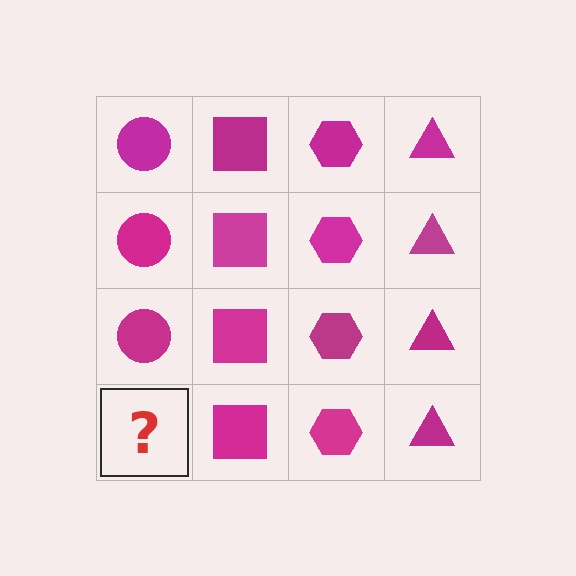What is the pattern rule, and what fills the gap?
The rule is that each column has a consistent shape. The gap should be filled with a magenta circle.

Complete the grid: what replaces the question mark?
The question mark should be replaced with a magenta circle.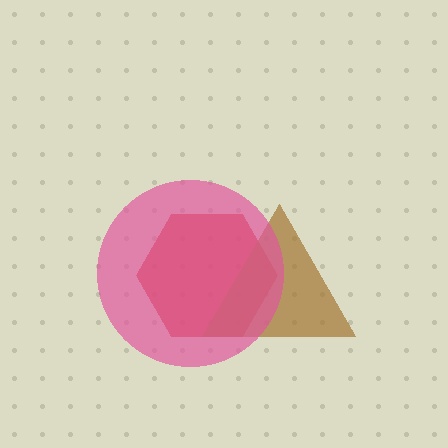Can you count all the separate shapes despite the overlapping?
Yes, there are 3 separate shapes.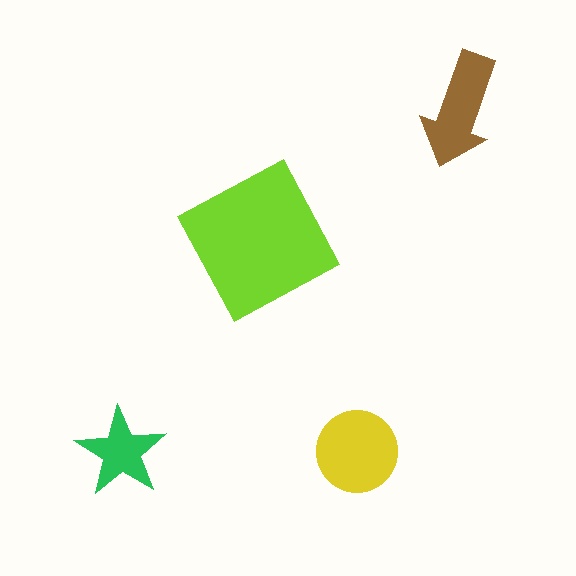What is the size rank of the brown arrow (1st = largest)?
3rd.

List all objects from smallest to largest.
The green star, the brown arrow, the yellow circle, the lime square.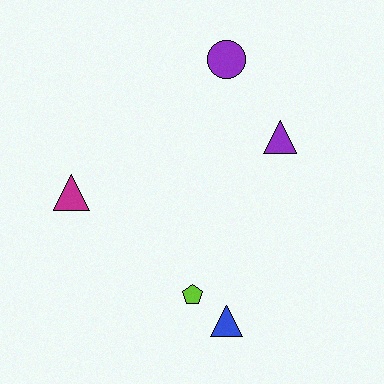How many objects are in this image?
There are 5 objects.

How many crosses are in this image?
There are no crosses.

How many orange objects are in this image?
There are no orange objects.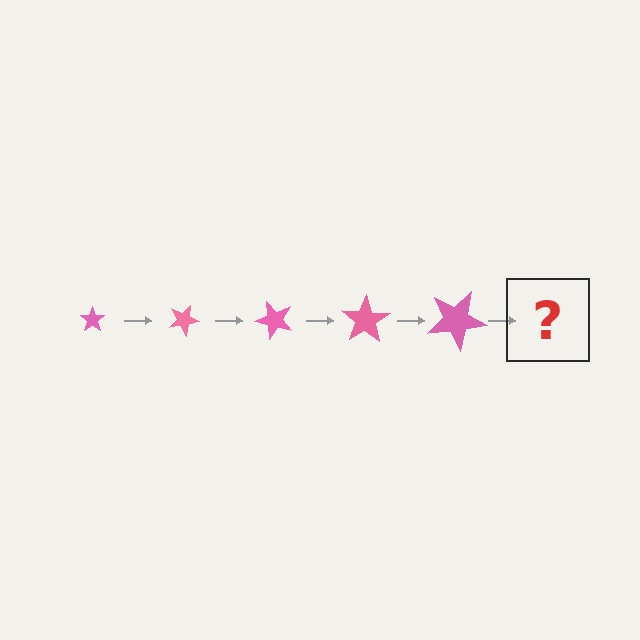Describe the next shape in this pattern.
It should be a star, larger than the previous one and rotated 125 degrees from the start.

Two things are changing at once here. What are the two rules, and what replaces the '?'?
The two rules are that the star grows larger each step and it rotates 25 degrees each step. The '?' should be a star, larger than the previous one and rotated 125 degrees from the start.